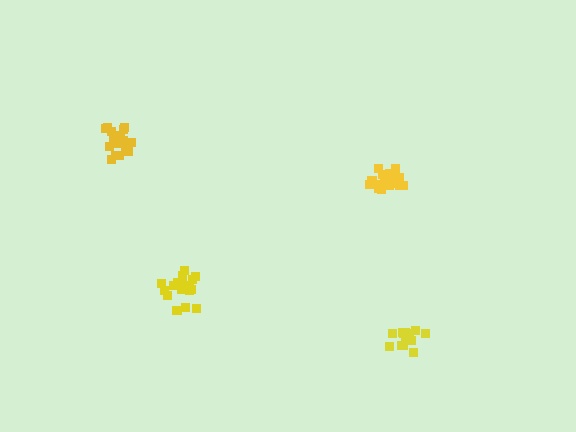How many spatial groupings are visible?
There are 4 spatial groupings.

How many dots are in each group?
Group 1: 14 dots, Group 2: 18 dots, Group 3: 18 dots, Group 4: 19 dots (69 total).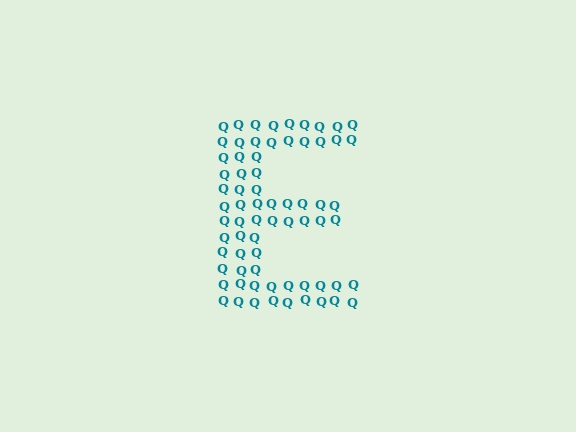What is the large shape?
The large shape is the letter E.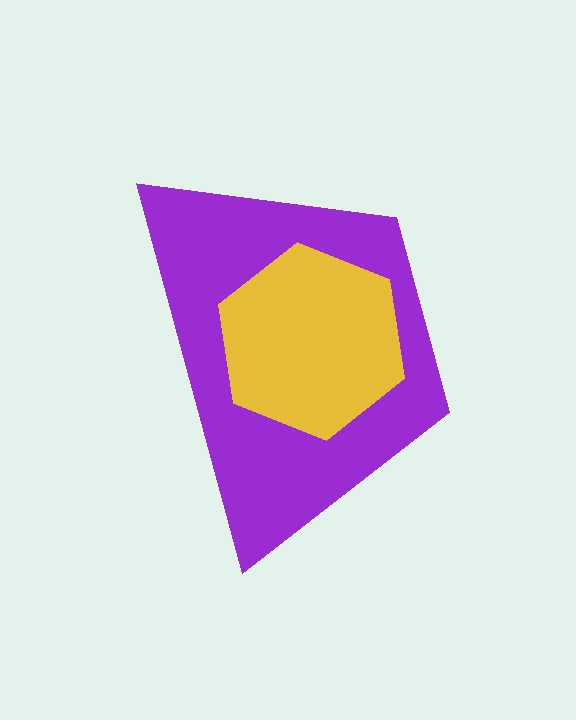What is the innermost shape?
The yellow hexagon.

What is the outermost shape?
The purple trapezoid.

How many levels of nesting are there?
2.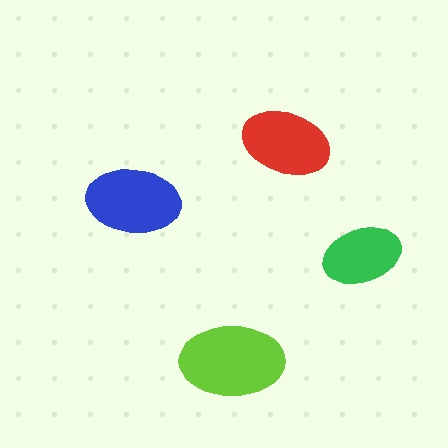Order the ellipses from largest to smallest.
the lime one, the blue one, the red one, the green one.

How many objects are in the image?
There are 4 objects in the image.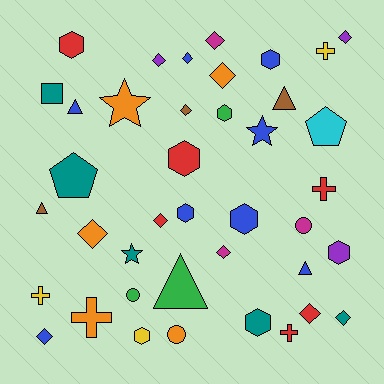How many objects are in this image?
There are 40 objects.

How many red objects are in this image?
There are 6 red objects.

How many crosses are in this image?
There are 5 crosses.